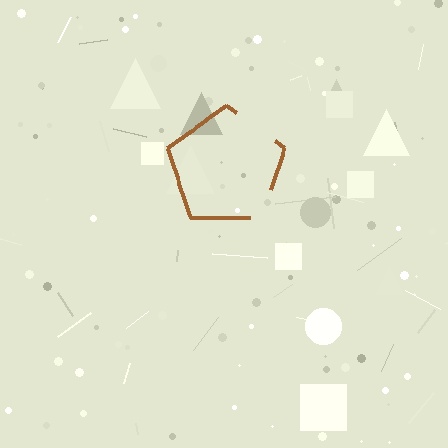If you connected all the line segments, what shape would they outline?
They would outline a pentagon.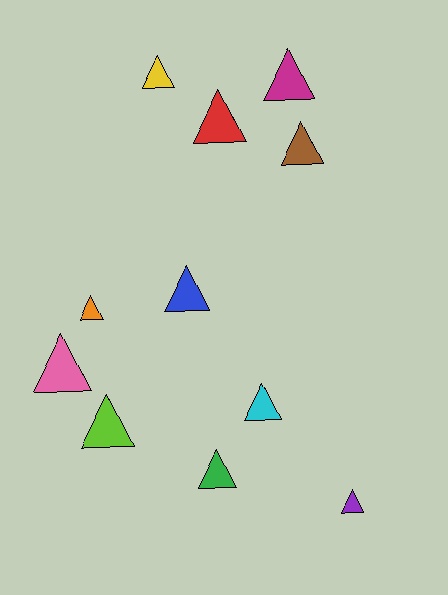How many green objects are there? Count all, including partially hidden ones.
There is 1 green object.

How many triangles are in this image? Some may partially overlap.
There are 11 triangles.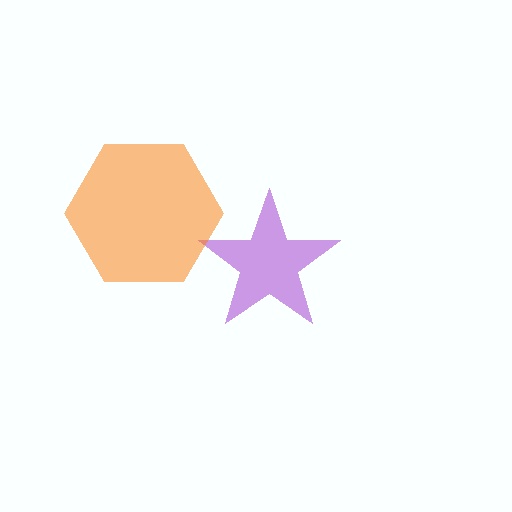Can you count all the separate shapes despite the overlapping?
Yes, there are 2 separate shapes.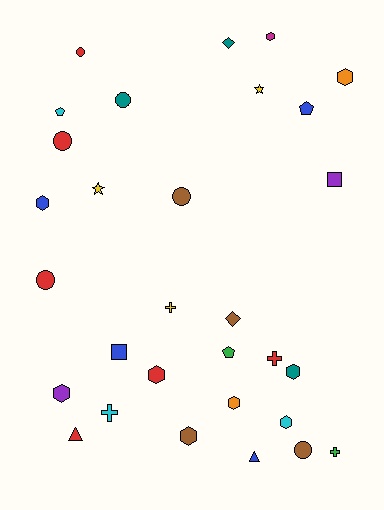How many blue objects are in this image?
There are 4 blue objects.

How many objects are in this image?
There are 30 objects.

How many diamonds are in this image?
There are 2 diamonds.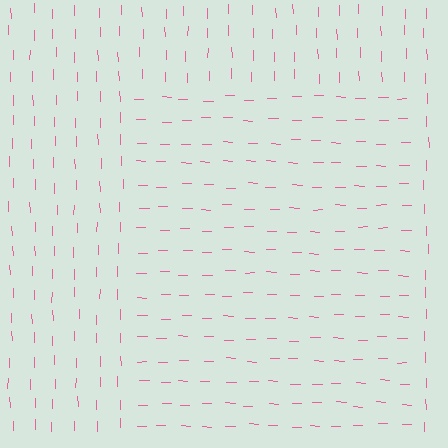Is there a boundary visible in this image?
Yes, there is a texture boundary formed by a change in line orientation.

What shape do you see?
I see a rectangle.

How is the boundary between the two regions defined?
The boundary is defined purely by a change in line orientation (approximately 88 degrees difference). All lines are the same color and thickness.